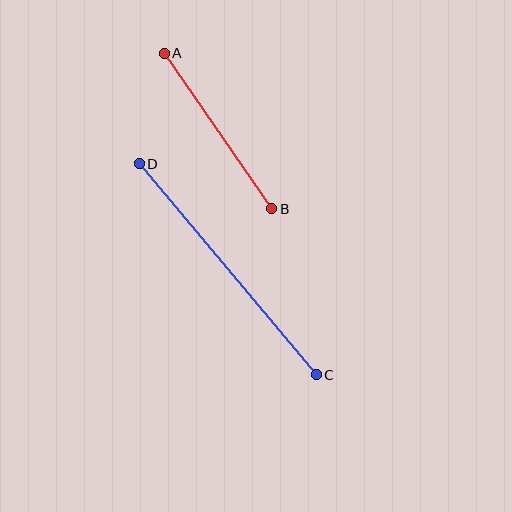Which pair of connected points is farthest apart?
Points C and D are farthest apart.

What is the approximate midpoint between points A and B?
The midpoint is at approximately (218, 131) pixels.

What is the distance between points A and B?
The distance is approximately 189 pixels.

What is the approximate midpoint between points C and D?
The midpoint is at approximately (228, 269) pixels.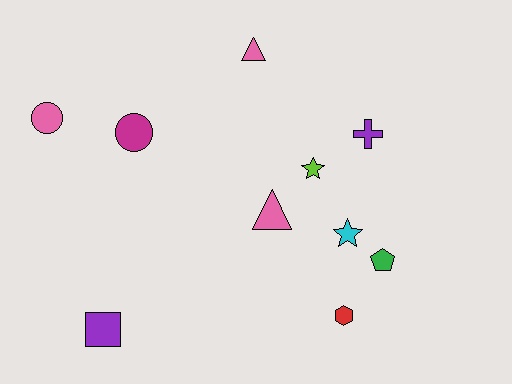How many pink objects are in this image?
There are 3 pink objects.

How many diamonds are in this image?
There are no diamonds.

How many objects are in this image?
There are 10 objects.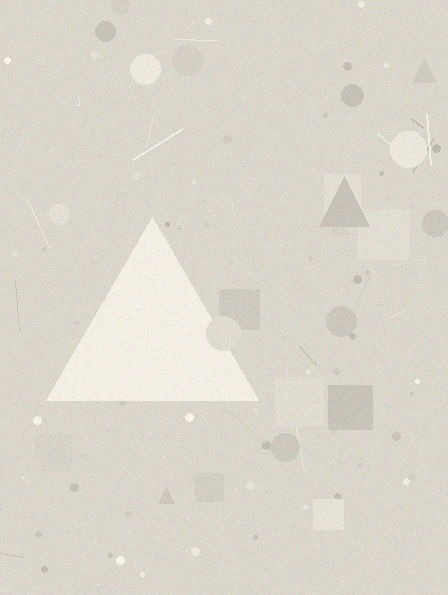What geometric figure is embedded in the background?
A triangle is embedded in the background.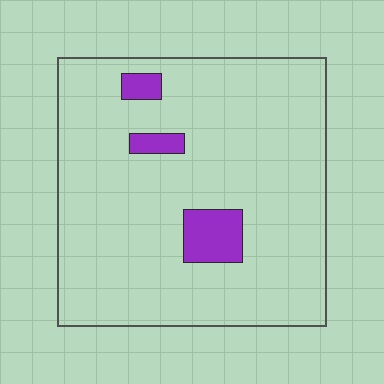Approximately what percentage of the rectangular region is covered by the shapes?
Approximately 10%.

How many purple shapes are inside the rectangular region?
3.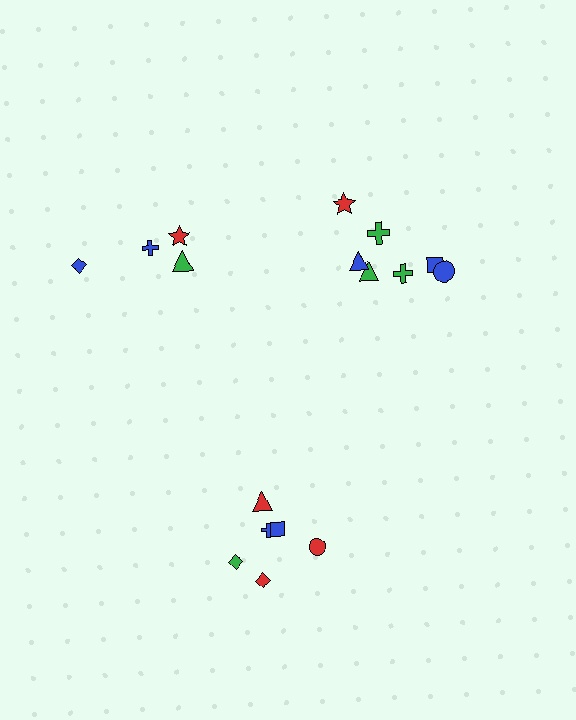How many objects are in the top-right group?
There are 7 objects.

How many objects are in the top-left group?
There are 4 objects.